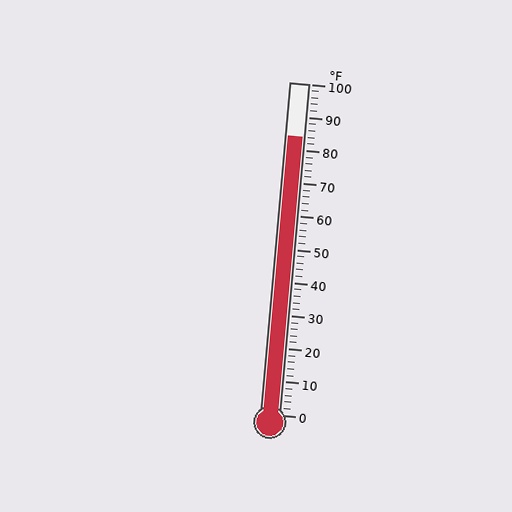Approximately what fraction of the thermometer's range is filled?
The thermometer is filled to approximately 85% of its range.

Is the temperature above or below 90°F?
The temperature is below 90°F.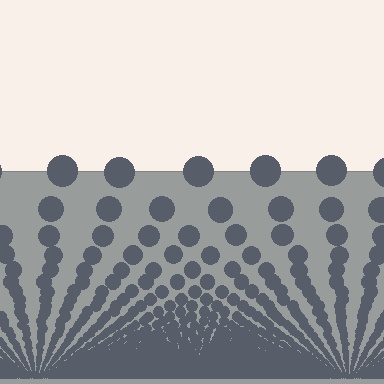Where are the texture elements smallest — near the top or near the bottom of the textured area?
Near the bottom.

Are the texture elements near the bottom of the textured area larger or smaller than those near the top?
Smaller. The gradient is inverted — elements near the bottom are smaller and denser.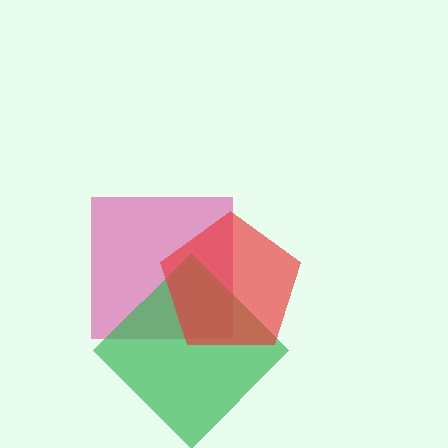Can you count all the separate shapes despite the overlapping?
Yes, there are 3 separate shapes.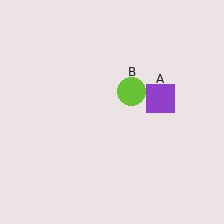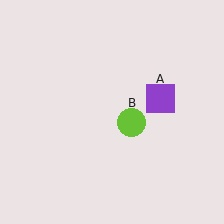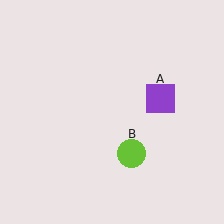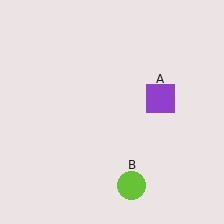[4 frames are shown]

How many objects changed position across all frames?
1 object changed position: lime circle (object B).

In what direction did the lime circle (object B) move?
The lime circle (object B) moved down.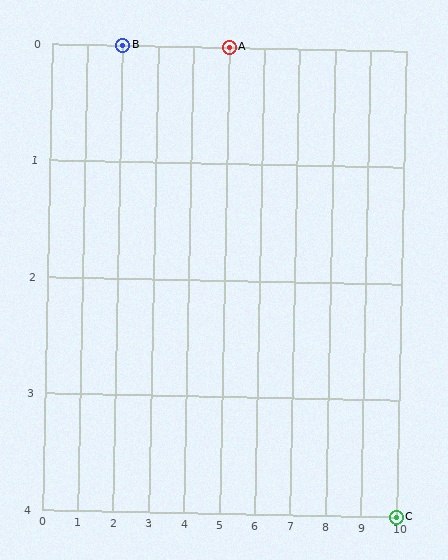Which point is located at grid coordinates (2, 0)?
Point B is at (2, 0).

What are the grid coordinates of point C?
Point C is at grid coordinates (10, 4).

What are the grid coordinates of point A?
Point A is at grid coordinates (5, 0).